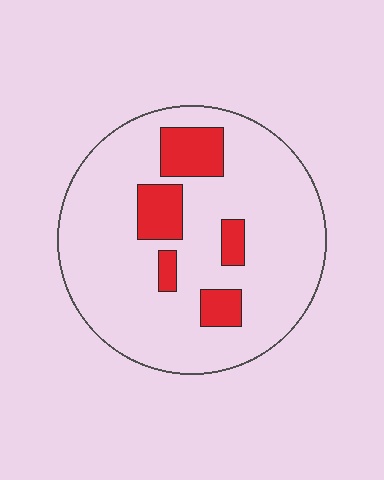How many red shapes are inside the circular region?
5.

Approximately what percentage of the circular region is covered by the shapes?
Approximately 15%.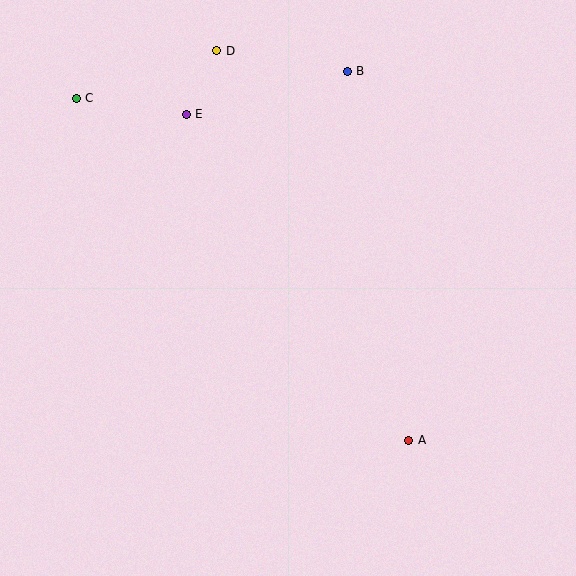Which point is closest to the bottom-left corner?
Point A is closest to the bottom-left corner.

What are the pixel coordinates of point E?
Point E is at (186, 114).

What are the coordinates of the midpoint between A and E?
The midpoint between A and E is at (297, 277).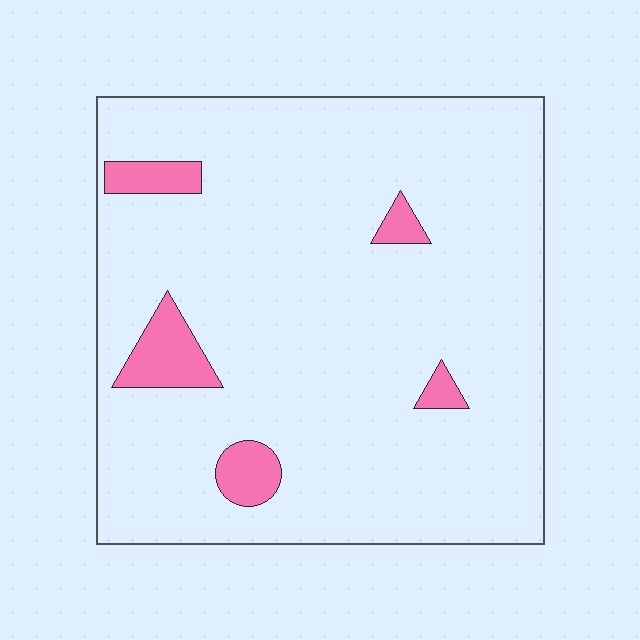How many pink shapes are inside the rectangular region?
5.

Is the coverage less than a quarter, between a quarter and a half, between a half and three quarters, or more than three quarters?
Less than a quarter.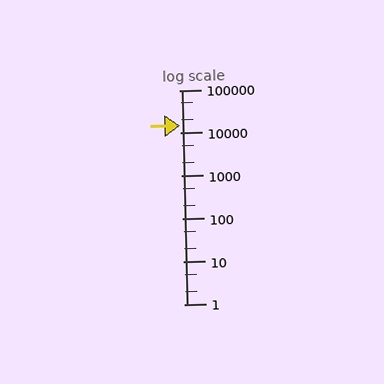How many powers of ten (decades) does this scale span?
The scale spans 5 decades, from 1 to 100000.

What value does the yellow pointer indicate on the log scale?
The pointer indicates approximately 15000.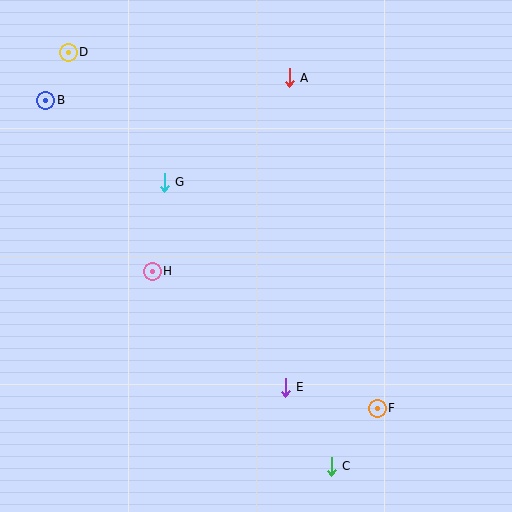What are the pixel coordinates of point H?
Point H is at (152, 271).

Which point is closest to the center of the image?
Point H at (152, 271) is closest to the center.